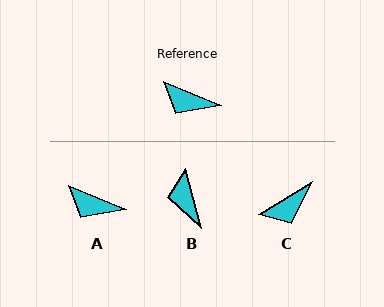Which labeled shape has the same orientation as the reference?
A.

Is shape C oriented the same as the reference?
No, it is off by about 54 degrees.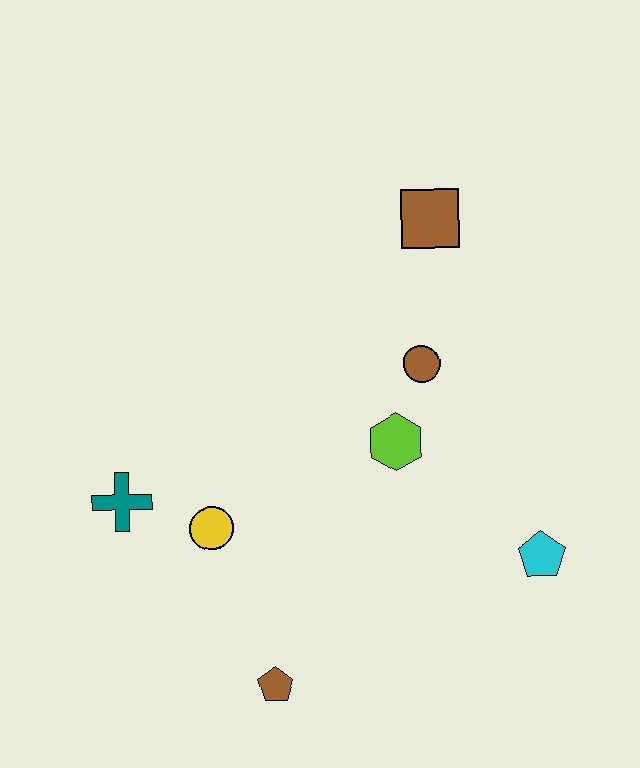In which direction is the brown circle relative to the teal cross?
The brown circle is to the right of the teal cross.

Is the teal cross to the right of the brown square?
No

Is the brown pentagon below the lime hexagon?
Yes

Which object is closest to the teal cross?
The yellow circle is closest to the teal cross.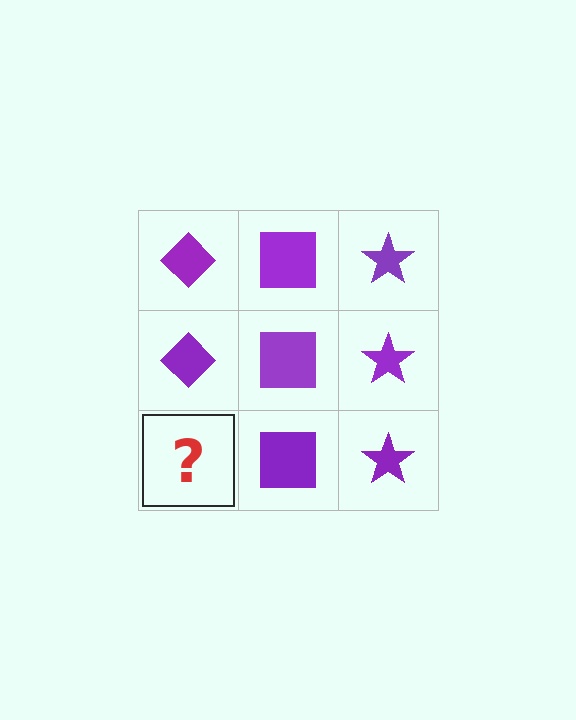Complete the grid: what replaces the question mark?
The question mark should be replaced with a purple diamond.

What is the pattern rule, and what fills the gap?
The rule is that each column has a consistent shape. The gap should be filled with a purple diamond.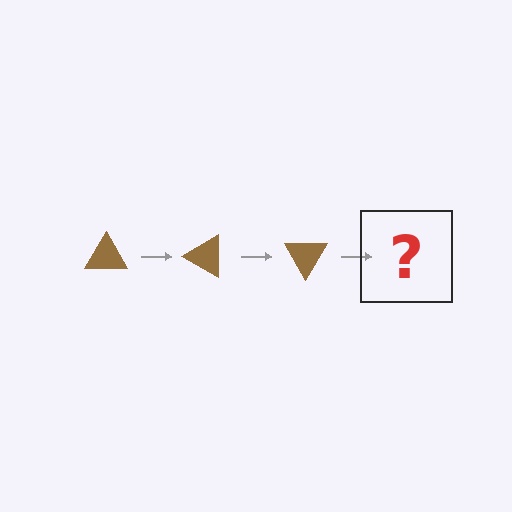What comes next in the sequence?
The next element should be a brown triangle rotated 90 degrees.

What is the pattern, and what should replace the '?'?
The pattern is that the triangle rotates 30 degrees each step. The '?' should be a brown triangle rotated 90 degrees.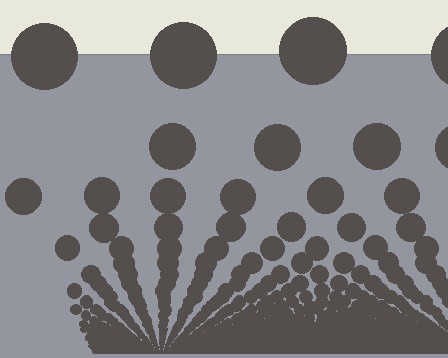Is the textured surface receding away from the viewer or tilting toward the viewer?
The surface appears to tilt toward the viewer. Texture elements get larger and sparser toward the top.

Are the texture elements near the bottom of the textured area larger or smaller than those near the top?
Smaller. The gradient is inverted — elements near the bottom are smaller and denser.